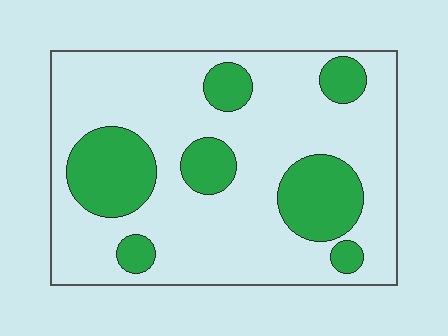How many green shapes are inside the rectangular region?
7.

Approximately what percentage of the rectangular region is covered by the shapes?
Approximately 25%.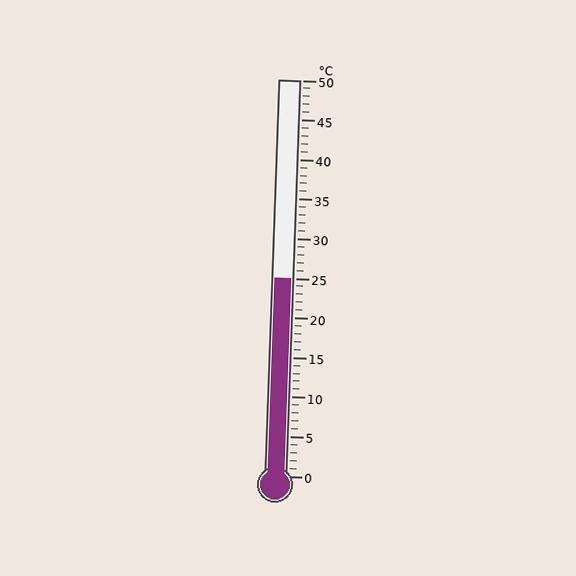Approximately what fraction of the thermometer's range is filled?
The thermometer is filled to approximately 50% of its range.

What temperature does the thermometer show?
The thermometer shows approximately 25°C.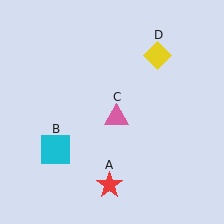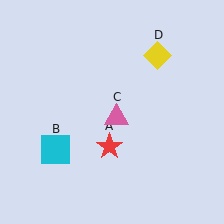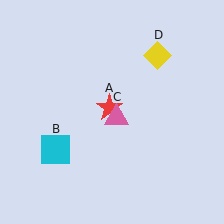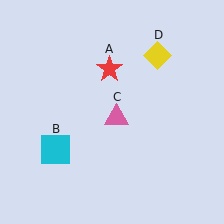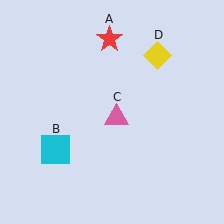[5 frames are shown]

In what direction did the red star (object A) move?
The red star (object A) moved up.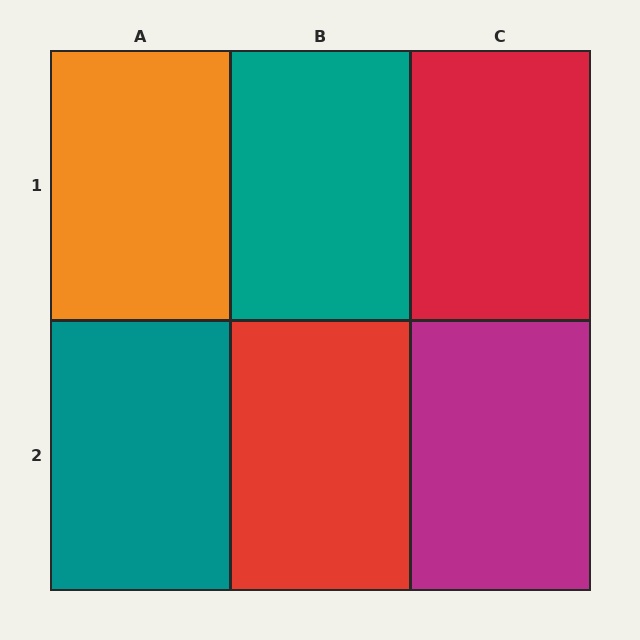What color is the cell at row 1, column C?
Red.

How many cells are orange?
1 cell is orange.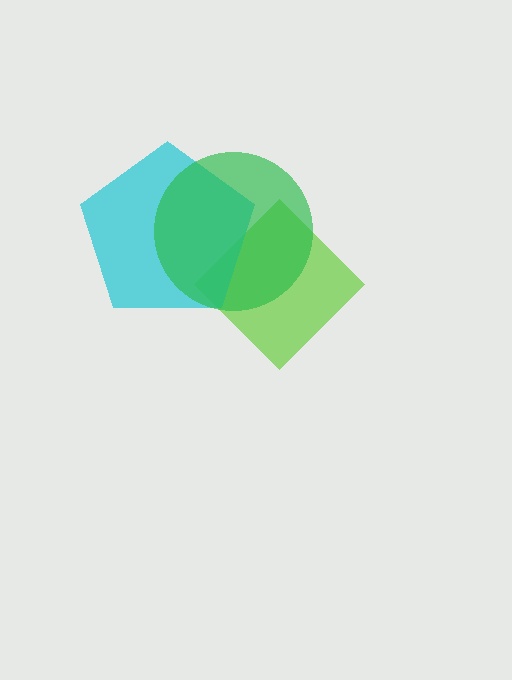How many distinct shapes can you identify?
There are 3 distinct shapes: a lime diamond, a cyan pentagon, a green circle.